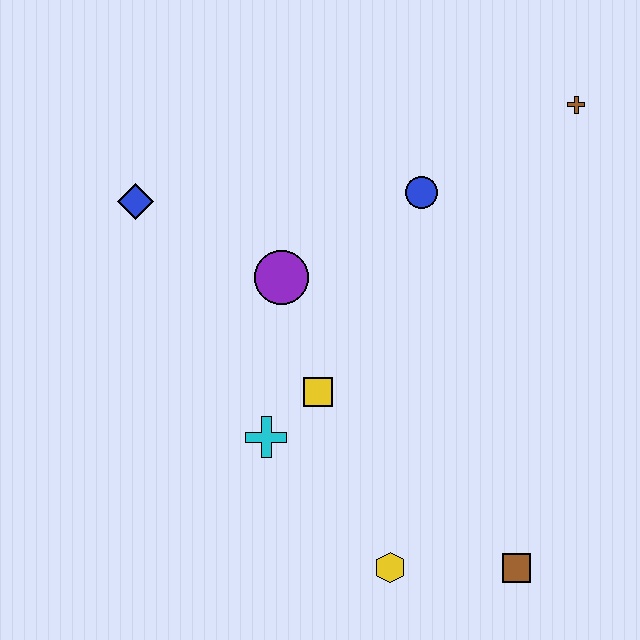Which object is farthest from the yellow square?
The brown cross is farthest from the yellow square.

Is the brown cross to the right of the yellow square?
Yes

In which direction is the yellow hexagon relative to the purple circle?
The yellow hexagon is below the purple circle.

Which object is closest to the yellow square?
The cyan cross is closest to the yellow square.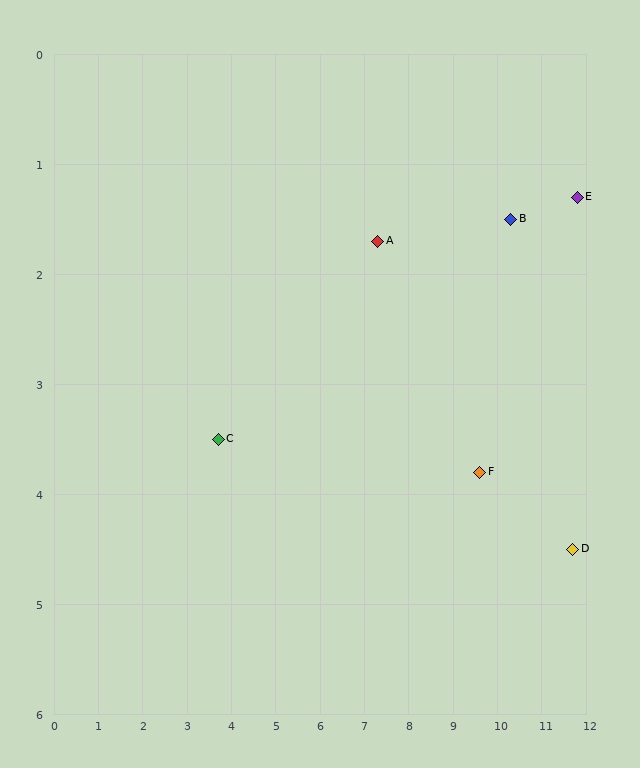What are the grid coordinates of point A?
Point A is at approximately (7.3, 1.7).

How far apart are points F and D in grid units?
Points F and D are about 2.2 grid units apart.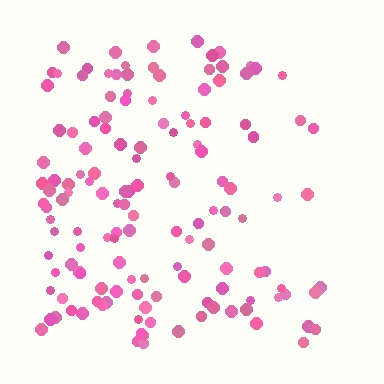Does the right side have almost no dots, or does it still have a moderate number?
Still a moderate number, just noticeably fewer than the left.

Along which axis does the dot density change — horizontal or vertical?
Horizontal.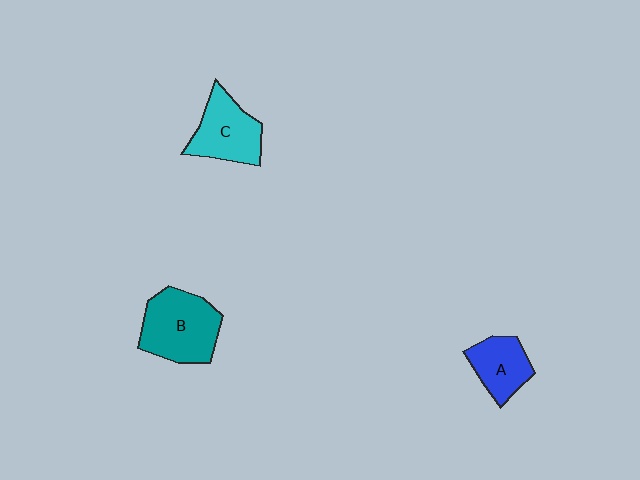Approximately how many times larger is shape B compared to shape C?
Approximately 1.3 times.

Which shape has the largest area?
Shape B (teal).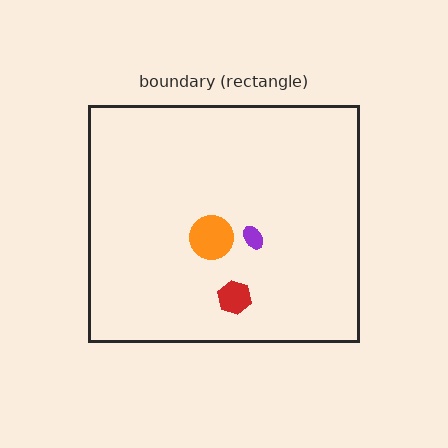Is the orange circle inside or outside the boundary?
Inside.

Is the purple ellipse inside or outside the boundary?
Inside.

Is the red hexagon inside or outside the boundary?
Inside.